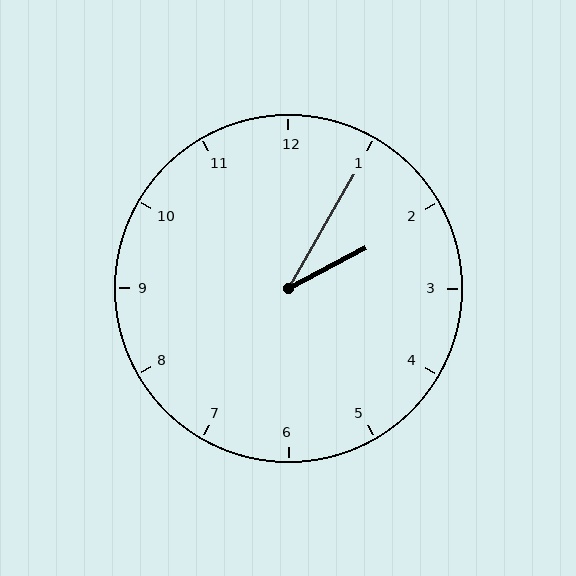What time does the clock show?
2:05.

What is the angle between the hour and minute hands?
Approximately 32 degrees.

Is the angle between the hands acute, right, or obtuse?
It is acute.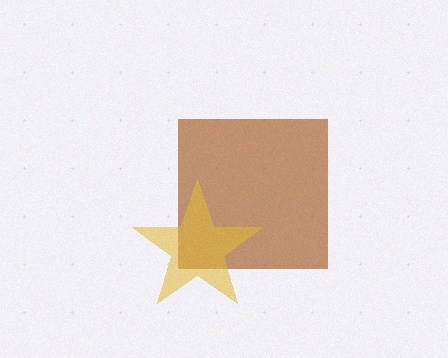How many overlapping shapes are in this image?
There are 2 overlapping shapes in the image.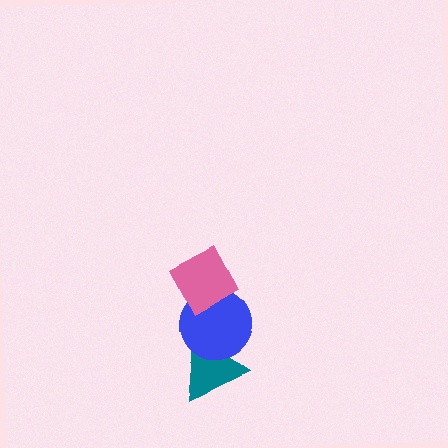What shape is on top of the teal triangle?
The blue circle is on top of the teal triangle.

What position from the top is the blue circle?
The blue circle is 2nd from the top.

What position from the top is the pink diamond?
The pink diamond is 1st from the top.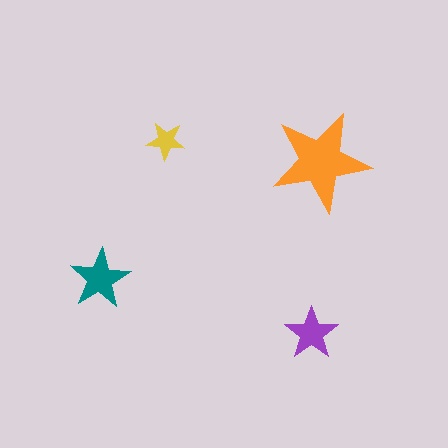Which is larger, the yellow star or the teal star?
The teal one.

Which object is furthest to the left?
The teal star is leftmost.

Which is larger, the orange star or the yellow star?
The orange one.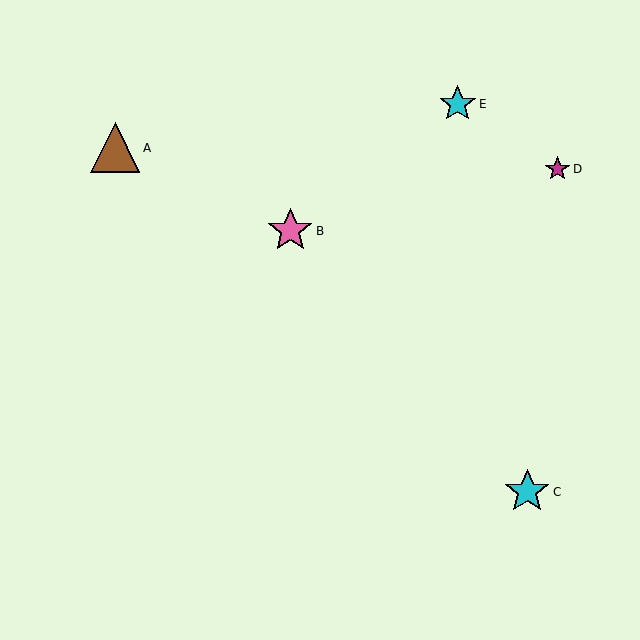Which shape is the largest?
The brown triangle (labeled A) is the largest.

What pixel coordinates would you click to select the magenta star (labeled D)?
Click at (558, 169) to select the magenta star D.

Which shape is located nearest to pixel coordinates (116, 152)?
The brown triangle (labeled A) at (115, 148) is nearest to that location.